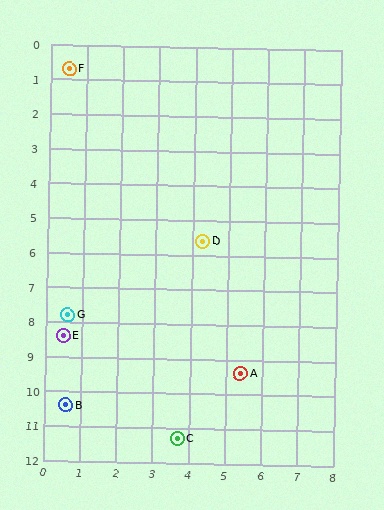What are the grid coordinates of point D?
Point D is at approximately (4.3, 5.6).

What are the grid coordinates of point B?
Point B is at approximately (0.6, 10.4).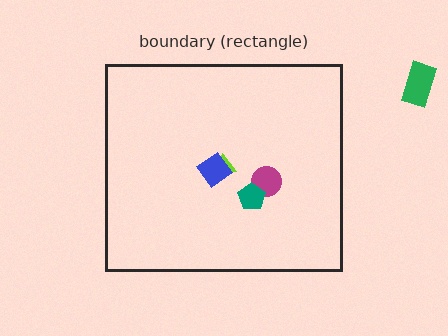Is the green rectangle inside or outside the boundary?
Outside.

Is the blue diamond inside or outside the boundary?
Inside.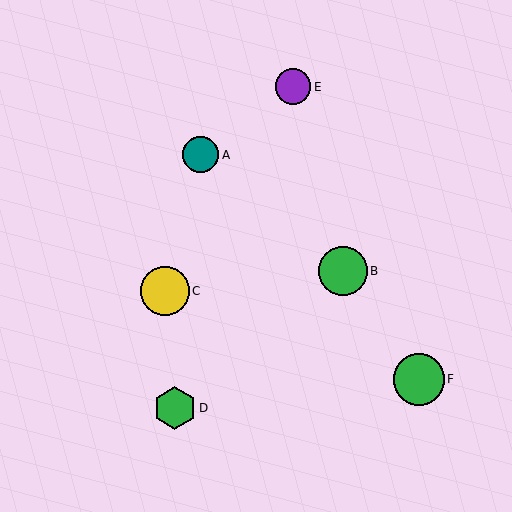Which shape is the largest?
The green circle (labeled F) is the largest.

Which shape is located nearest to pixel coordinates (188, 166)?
The teal circle (labeled A) at (200, 155) is nearest to that location.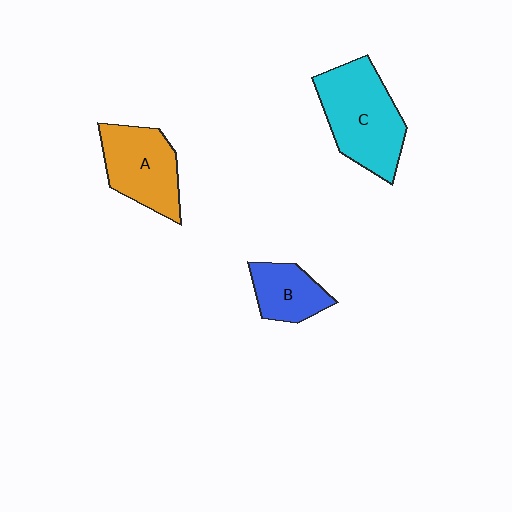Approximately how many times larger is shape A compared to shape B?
Approximately 1.5 times.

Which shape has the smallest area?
Shape B (blue).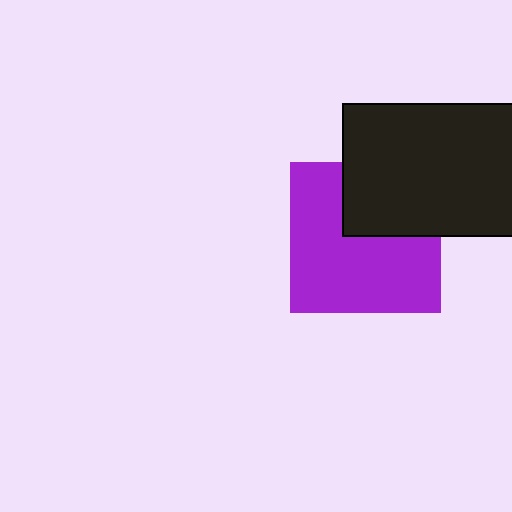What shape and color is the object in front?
The object in front is a black rectangle.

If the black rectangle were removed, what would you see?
You would see the complete purple square.